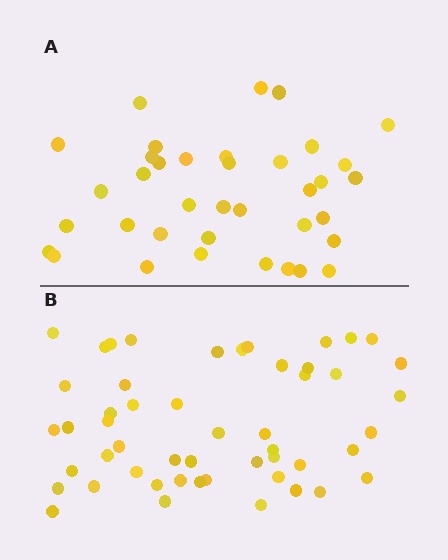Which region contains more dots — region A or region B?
Region B (the bottom region) has more dots.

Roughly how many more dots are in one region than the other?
Region B has approximately 15 more dots than region A.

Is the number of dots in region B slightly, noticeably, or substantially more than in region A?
Region B has noticeably more, but not dramatically so. The ratio is roughly 1.4 to 1.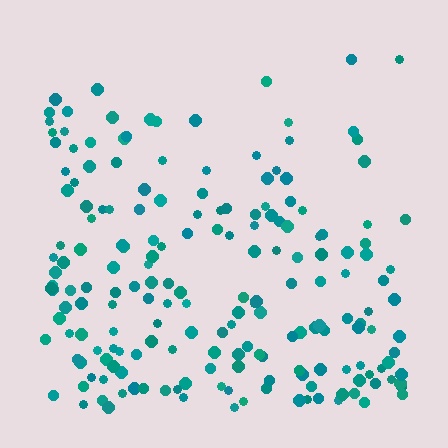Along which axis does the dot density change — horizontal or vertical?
Vertical.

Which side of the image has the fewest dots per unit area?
The top.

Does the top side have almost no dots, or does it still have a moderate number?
Still a moderate number, just noticeably fewer than the bottom.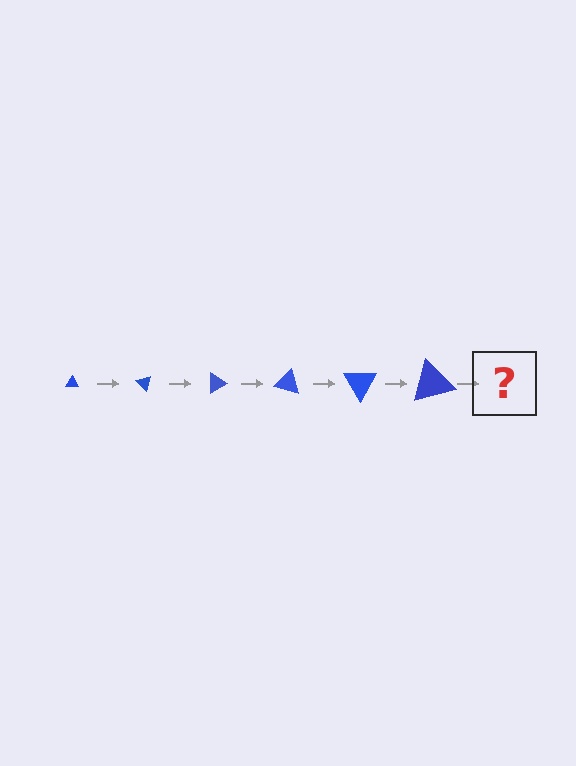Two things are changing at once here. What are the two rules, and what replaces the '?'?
The two rules are that the triangle grows larger each step and it rotates 45 degrees each step. The '?' should be a triangle, larger than the previous one and rotated 270 degrees from the start.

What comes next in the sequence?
The next element should be a triangle, larger than the previous one and rotated 270 degrees from the start.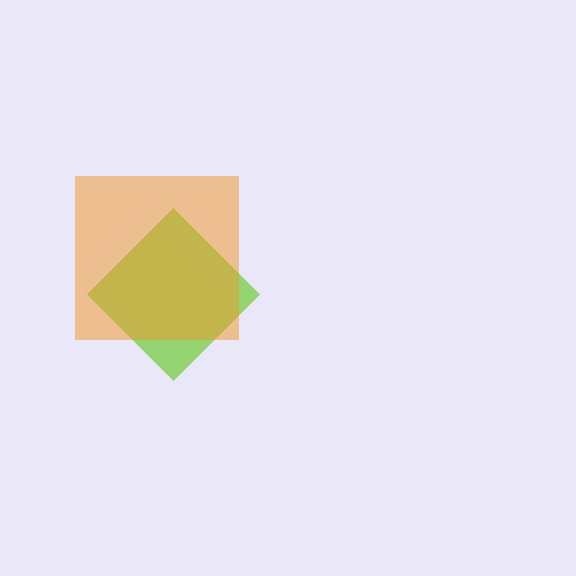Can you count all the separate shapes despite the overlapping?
Yes, there are 2 separate shapes.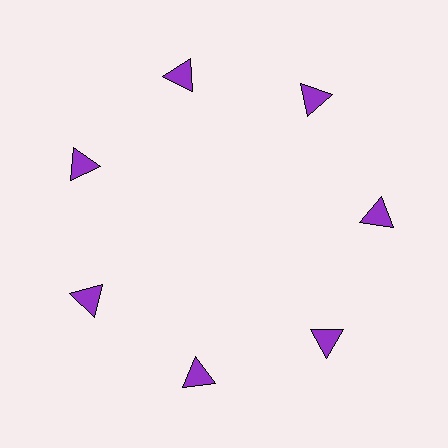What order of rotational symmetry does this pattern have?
This pattern has 7-fold rotational symmetry.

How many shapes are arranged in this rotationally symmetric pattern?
There are 7 shapes, arranged in 7 groups of 1.